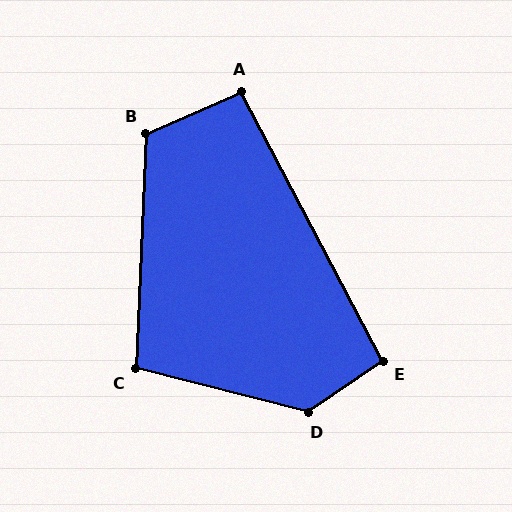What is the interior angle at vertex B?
Approximately 116 degrees (obtuse).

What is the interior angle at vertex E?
Approximately 97 degrees (obtuse).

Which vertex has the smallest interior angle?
A, at approximately 94 degrees.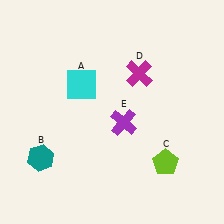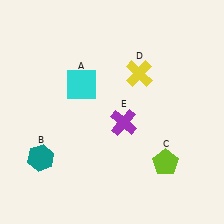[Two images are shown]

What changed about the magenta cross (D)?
In Image 1, D is magenta. In Image 2, it changed to yellow.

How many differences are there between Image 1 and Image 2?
There is 1 difference between the two images.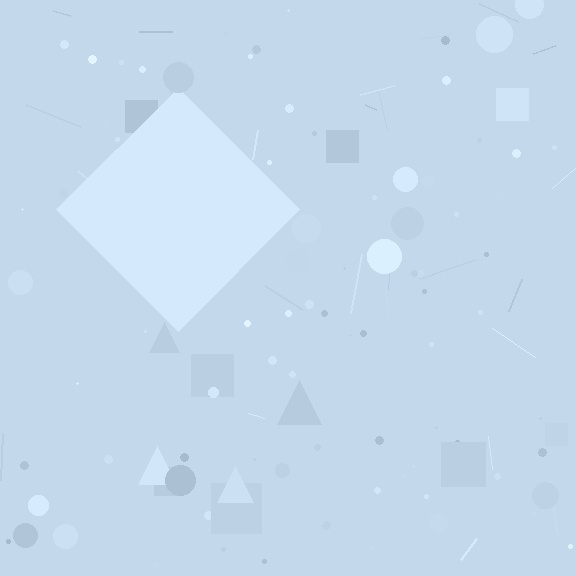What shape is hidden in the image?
A diamond is hidden in the image.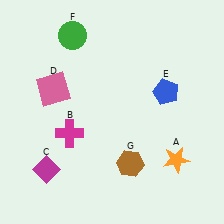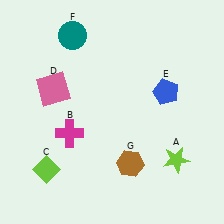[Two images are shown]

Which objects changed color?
A changed from orange to lime. C changed from magenta to lime. F changed from green to teal.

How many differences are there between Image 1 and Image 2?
There are 3 differences between the two images.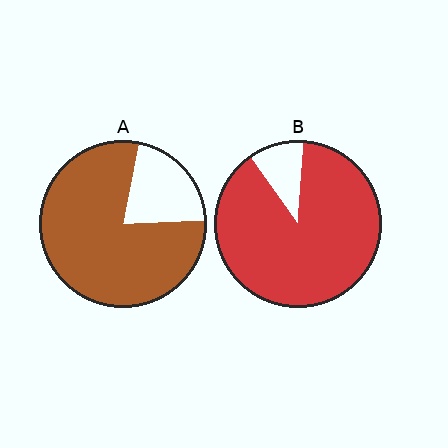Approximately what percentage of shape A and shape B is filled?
A is approximately 80% and B is approximately 90%.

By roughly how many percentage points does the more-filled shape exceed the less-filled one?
By roughly 10 percentage points (B over A).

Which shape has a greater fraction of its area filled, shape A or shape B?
Shape B.